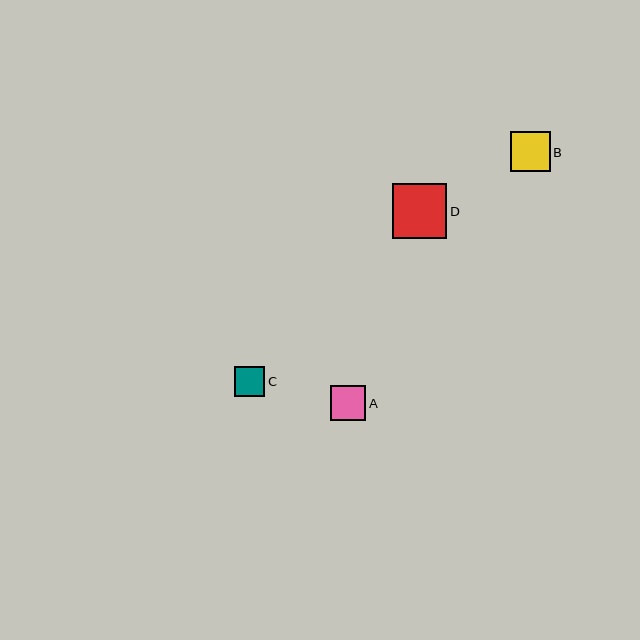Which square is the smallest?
Square C is the smallest with a size of approximately 30 pixels.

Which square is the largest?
Square D is the largest with a size of approximately 54 pixels.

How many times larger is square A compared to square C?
Square A is approximately 1.2 times the size of square C.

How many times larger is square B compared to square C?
Square B is approximately 1.3 times the size of square C.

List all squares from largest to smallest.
From largest to smallest: D, B, A, C.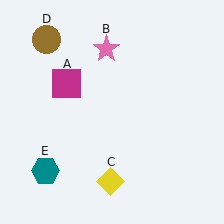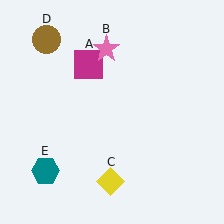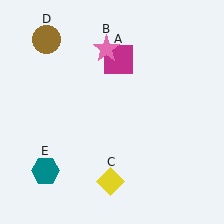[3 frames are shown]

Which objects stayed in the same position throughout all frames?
Pink star (object B) and yellow diamond (object C) and brown circle (object D) and teal hexagon (object E) remained stationary.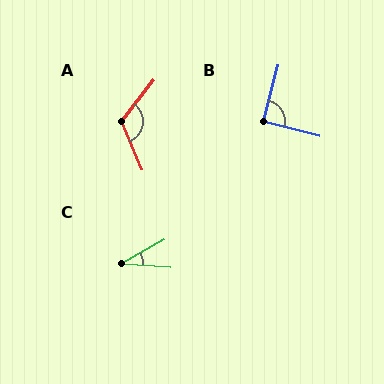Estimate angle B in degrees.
Approximately 90 degrees.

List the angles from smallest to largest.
C (34°), B (90°), A (118°).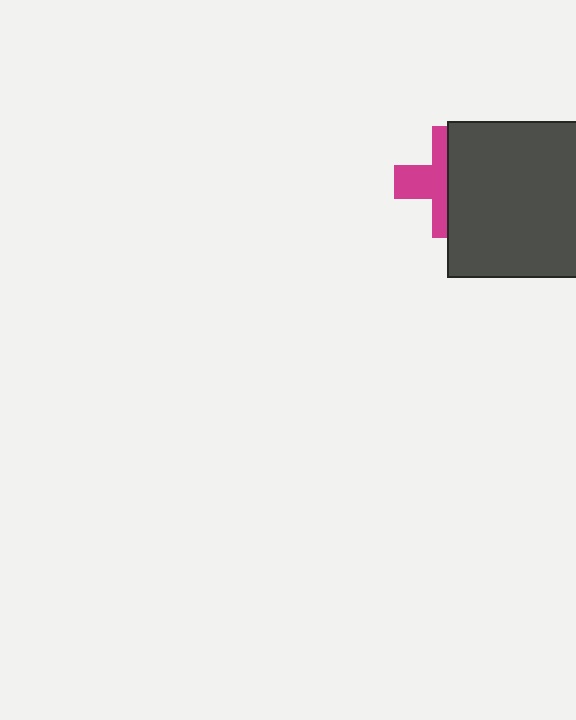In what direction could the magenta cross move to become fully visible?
The magenta cross could move left. That would shift it out from behind the dark gray square entirely.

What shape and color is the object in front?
The object in front is a dark gray square.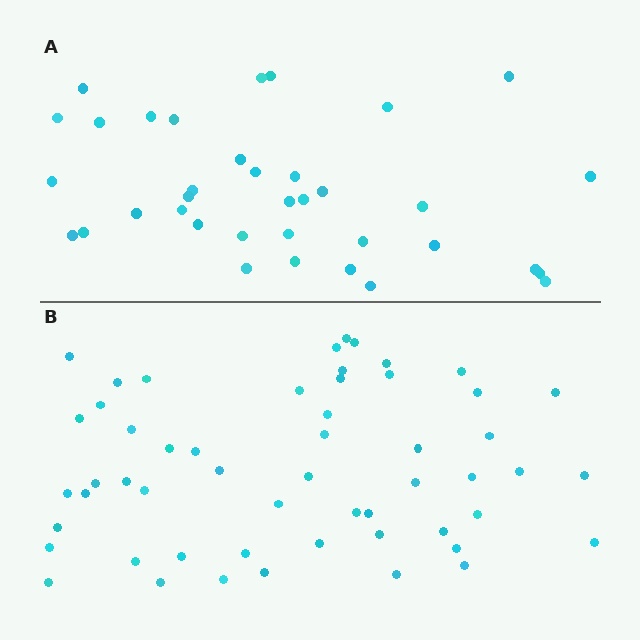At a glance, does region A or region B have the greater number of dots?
Region B (the bottom region) has more dots.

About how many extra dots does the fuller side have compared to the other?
Region B has approximately 20 more dots than region A.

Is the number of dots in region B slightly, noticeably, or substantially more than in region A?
Region B has substantially more. The ratio is roughly 1.5 to 1.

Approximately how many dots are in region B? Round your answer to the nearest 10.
About 50 dots. (The exact count is 54, which rounds to 50.)